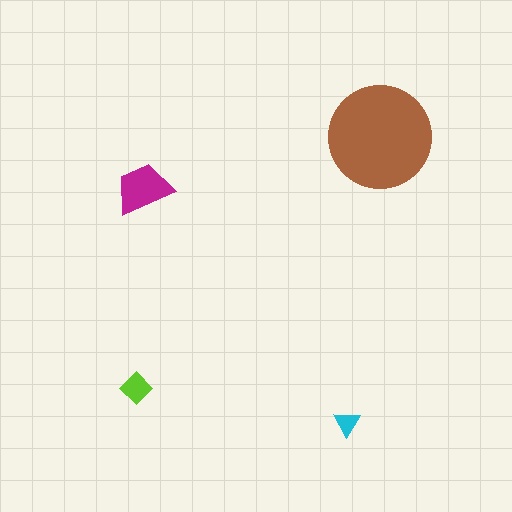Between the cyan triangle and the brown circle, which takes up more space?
The brown circle.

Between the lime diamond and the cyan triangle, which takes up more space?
The lime diamond.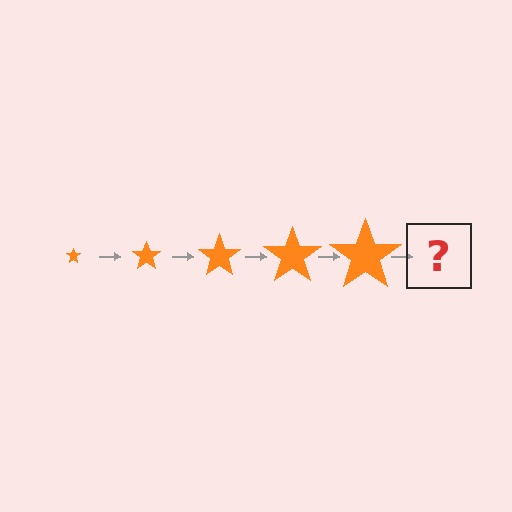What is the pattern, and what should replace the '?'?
The pattern is that the star gets progressively larger each step. The '?' should be an orange star, larger than the previous one.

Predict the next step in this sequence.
The next step is an orange star, larger than the previous one.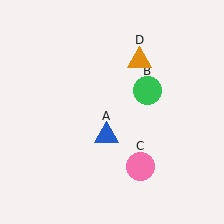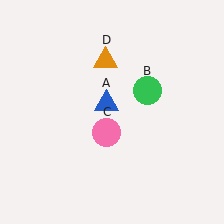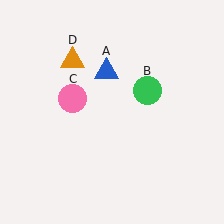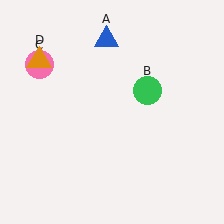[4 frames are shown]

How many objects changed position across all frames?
3 objects changed position: blue triangle (object A), pink circle (object C), orange triangle (object D).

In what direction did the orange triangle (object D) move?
The orange triangle (object D) moved left.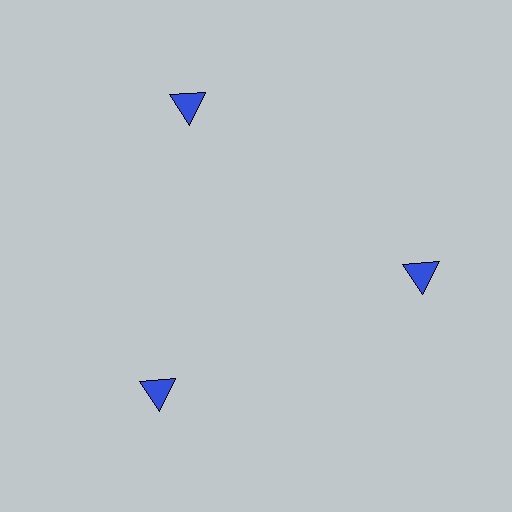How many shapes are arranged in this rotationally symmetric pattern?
There are 3 shapes, arranged in 3 groups of 1.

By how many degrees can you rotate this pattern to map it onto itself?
The pattern maps onto itself every 120 degrees of rotation.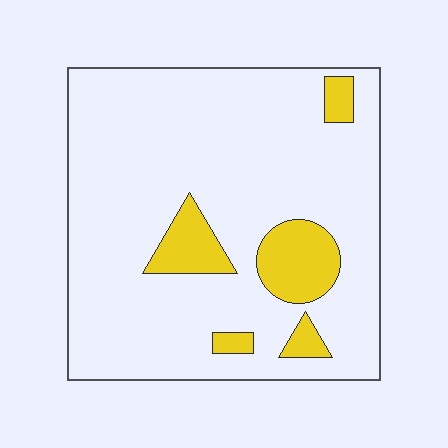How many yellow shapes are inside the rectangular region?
5.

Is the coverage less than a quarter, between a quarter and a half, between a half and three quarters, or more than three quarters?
Less than a quarter.